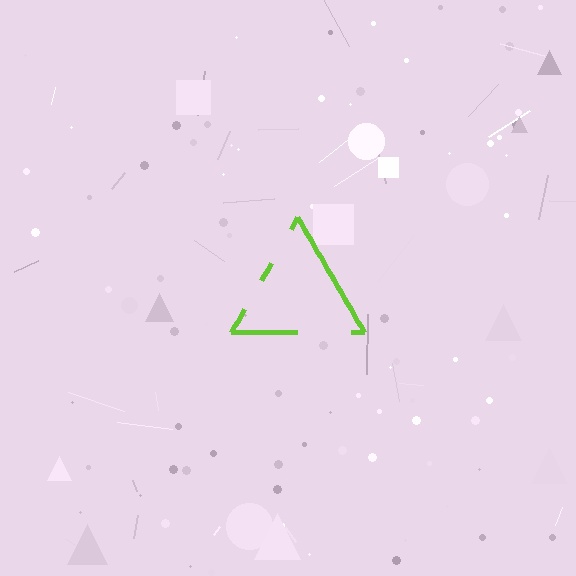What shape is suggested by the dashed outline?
The dashed outline suggests a triangle.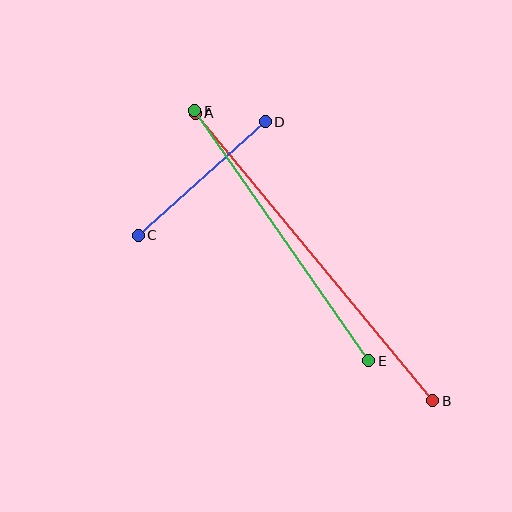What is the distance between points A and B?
The distance is approximately 373 pixels.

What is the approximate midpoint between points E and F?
The midpoint is at approximately (282, 236) pixels.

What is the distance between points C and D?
The distance is approximately 170 pixels.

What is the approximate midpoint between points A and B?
The midpoint is at approximately (314, 257) pixels.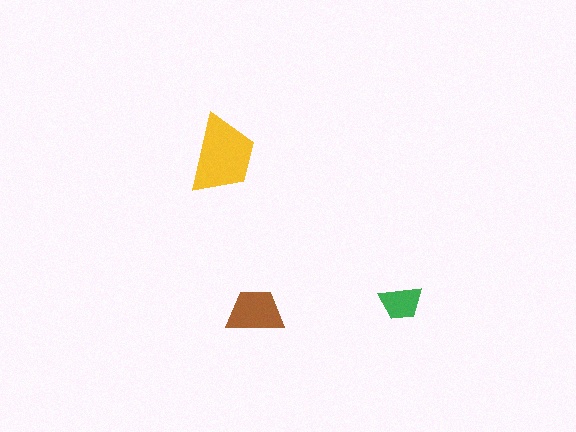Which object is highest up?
The yellow trapezoid is topmost.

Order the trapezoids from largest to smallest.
the yellow one, the brown one, the green one.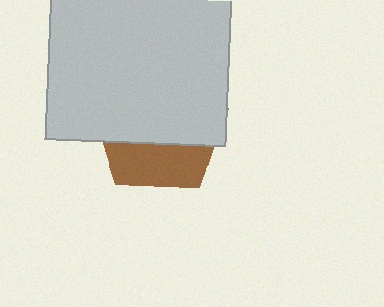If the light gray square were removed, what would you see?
You would see the complete brown pentagon.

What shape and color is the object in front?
The object in front is a light gray square.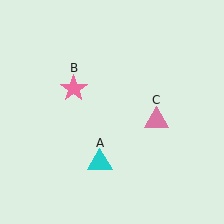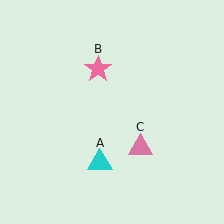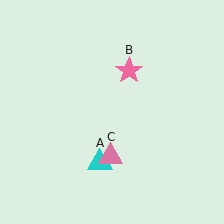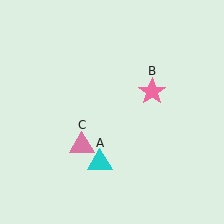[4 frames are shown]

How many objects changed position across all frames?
2 objects changed position: pink star (object B), pink triangle (object C).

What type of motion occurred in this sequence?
The pink star (object B), pink triangle (object C) rotated clockwise around the center of the scene.